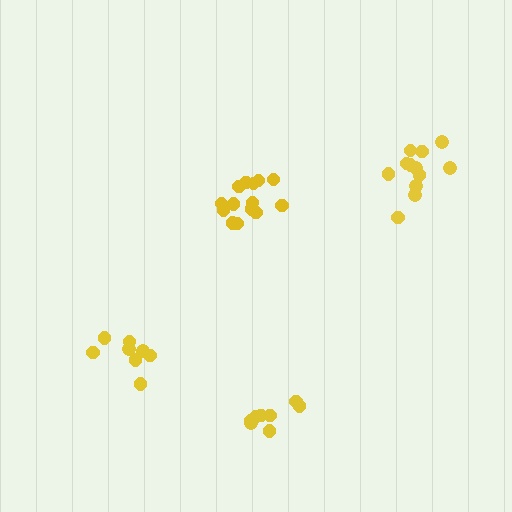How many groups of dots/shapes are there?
There are 4 groups.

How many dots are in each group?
Group 1: 14 dots, Group 2: 8 dots, Group 3: 12 dots, Group 4: 8 dots (42 total).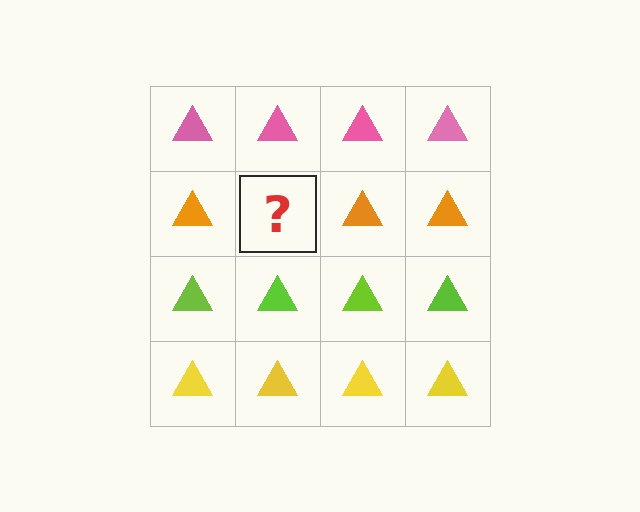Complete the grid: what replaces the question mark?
The question mark should be replaced with an orange triangle.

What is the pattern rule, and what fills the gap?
The rule is that each row has a consistent color. The gap should be filled with an orange triangle.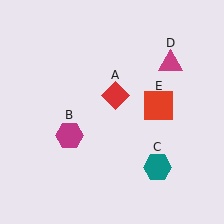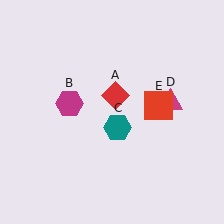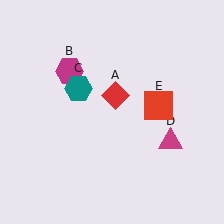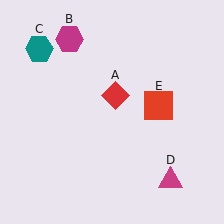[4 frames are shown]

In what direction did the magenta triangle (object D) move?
The magenta triangle (object D) moved down.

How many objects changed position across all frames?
3 objects changed position: magenta hexagon (object B), teal hexagon (object C), magenta triangle (object D).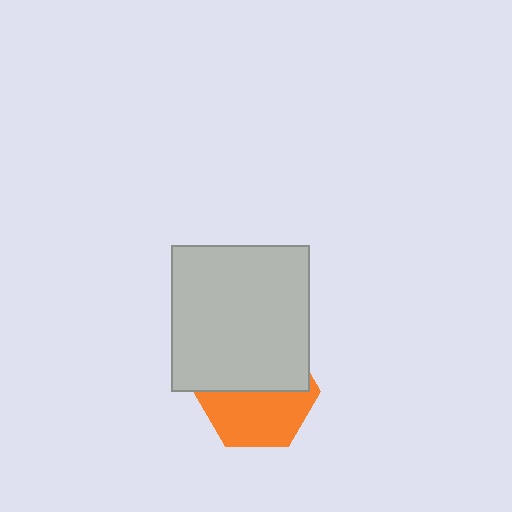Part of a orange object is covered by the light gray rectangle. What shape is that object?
It is a hexagon.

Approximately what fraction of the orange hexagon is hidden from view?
Roughly 49% of the orange hexagon is hidden behind the light gray rectangle.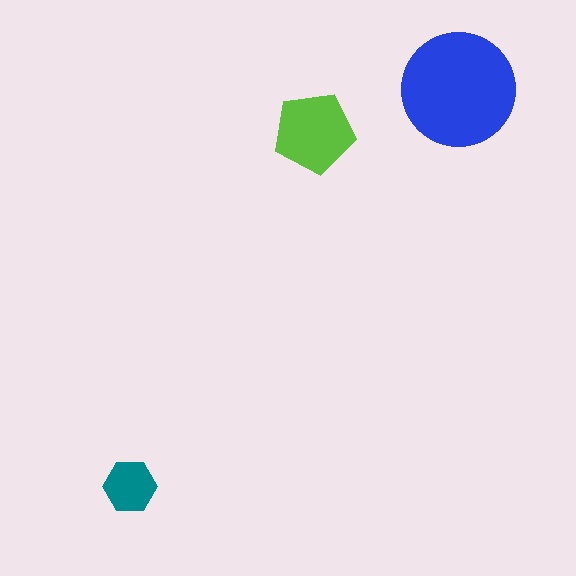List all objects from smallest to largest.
The teal hexagon, the lime pentagon, the blue circle.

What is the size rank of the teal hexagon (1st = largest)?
3rd.